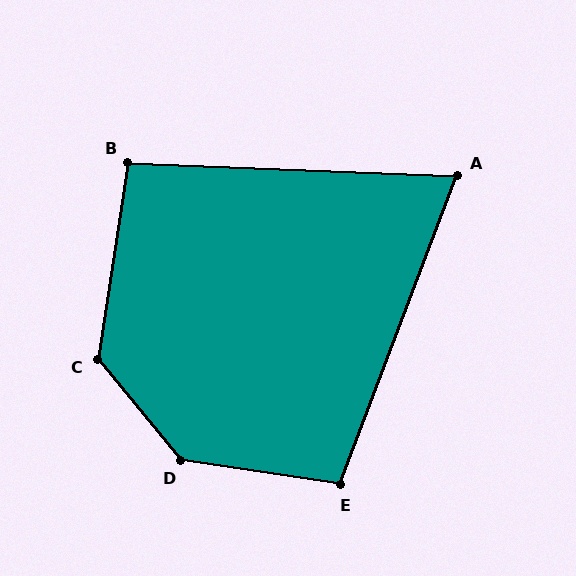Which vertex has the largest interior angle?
D, at approximately 138 degrees.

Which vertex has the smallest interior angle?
A, at approximately 71 degrees.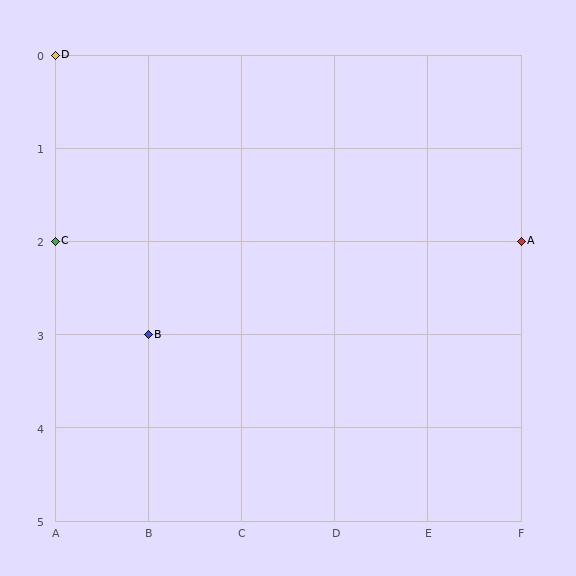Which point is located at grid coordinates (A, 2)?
Point C is at (A, 2).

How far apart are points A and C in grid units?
Points A and C are 5 columns apart.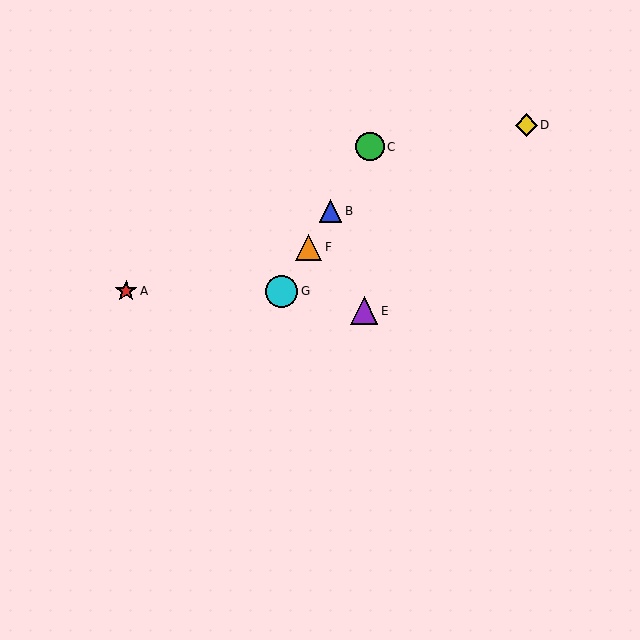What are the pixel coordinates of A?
Object A is at (126, 291).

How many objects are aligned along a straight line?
4 objects (B, C, F, G) are aligned along a straight line.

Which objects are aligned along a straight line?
Objects B, C, F, G are aligned along a straight line.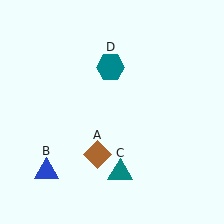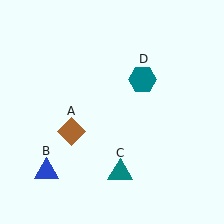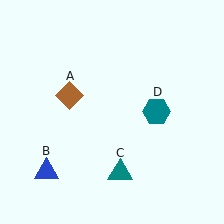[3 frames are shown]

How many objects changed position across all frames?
2 objects changed position: brown diamond (object A), teal hexagon (object D).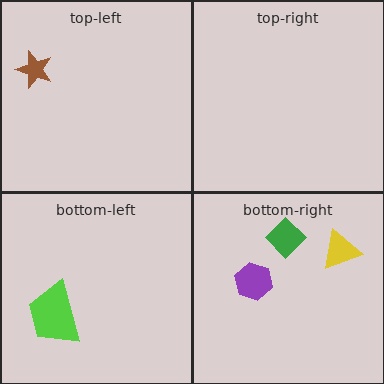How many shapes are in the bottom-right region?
3.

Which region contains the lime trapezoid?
The bottom-left region.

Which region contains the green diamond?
The bottom-right region.